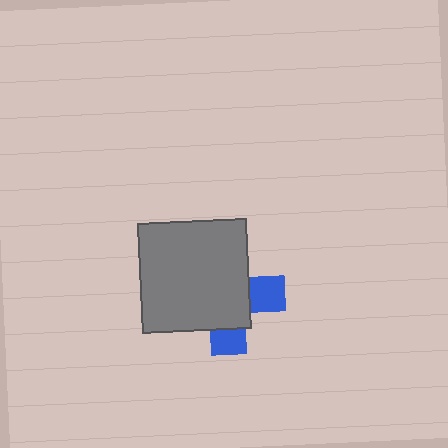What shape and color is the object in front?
The object in front is a gray square.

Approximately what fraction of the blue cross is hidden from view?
Roughly 70% of the blue cross is hidden behind the gray square.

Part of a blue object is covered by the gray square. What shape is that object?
It is a cross.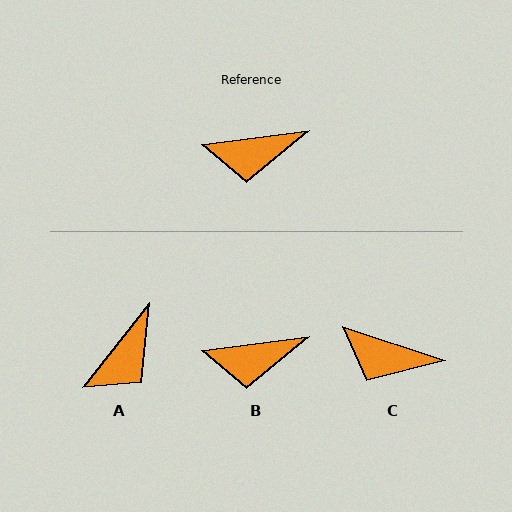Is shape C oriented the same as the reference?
No, it is off by about 26 degrees.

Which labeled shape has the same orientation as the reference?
B.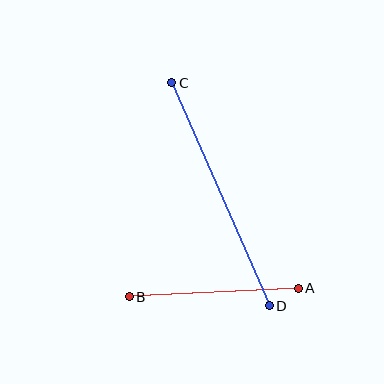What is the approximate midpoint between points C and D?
The midpoint is at approximately (220, 194) pixels.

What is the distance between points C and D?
The distance is approximately 244 pixels.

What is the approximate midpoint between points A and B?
The midpoint is at approximately (214, 293) pixels.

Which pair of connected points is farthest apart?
Points C and D are farthest apart.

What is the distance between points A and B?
The distance is approximately 169 pixels.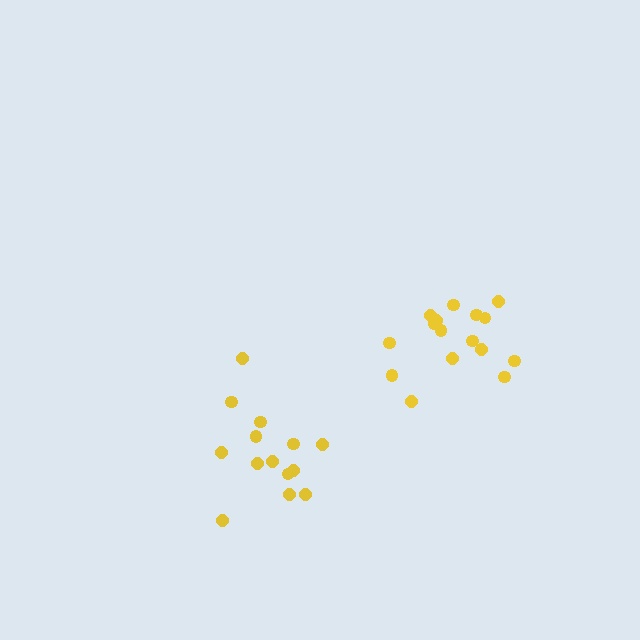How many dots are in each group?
Group 1: 14 dots, Group 2: 16 dots (30 total).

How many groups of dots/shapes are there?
There are 2 groups.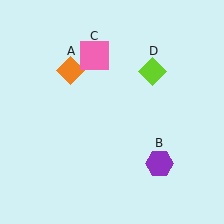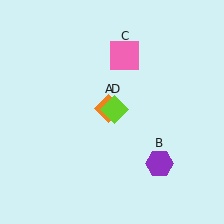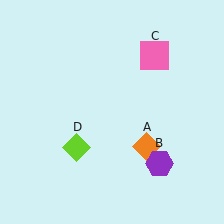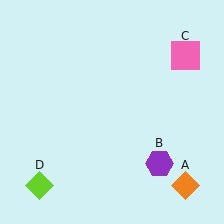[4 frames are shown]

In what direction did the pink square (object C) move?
The pink square (object C) moved right.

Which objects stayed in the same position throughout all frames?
Purple hexagon (object B) remained stationary.